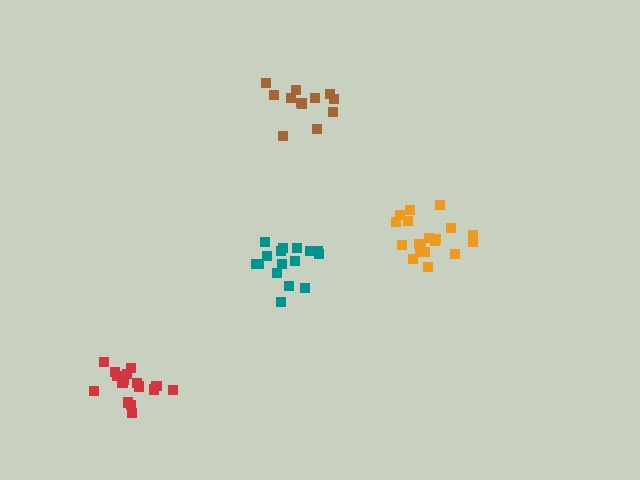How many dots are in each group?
Group 1: 18 dots, Group 2: 13 dots, Group 3: 16 dots, Group 4: 19 dots (66 total).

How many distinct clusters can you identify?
There are 4 distinct clusters.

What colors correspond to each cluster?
The clusters are colored: red, brown, teal, orange.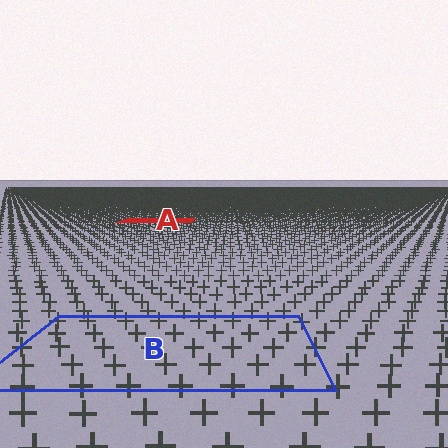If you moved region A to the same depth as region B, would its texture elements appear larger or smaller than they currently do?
They would appear larger. At a closer depth, the same texture elements are projected at a bigger on-screen size.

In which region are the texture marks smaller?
The texture marks are smaller in region A, because it is farther away.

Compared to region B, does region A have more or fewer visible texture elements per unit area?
Region A has more texture elements per unit area — they are packed more densely because it is farther away.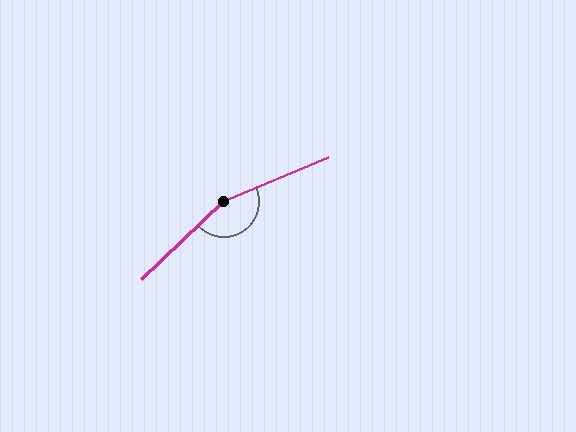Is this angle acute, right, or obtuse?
It is obtuse.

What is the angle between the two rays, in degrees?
Approximately 159 degrees.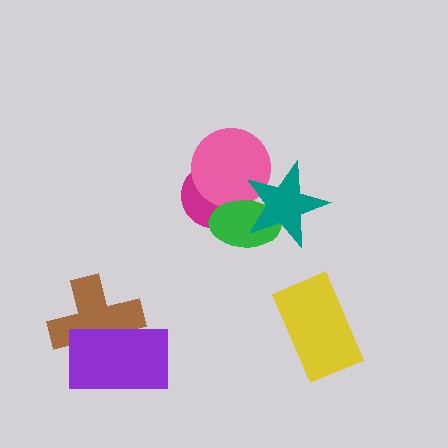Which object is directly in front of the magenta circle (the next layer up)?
The pink circle is directly in front of the magenta circle.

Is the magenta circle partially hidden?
Yes, it is partially covered by another shape.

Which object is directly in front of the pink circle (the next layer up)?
The green ellipse is directly in front of the pink circle.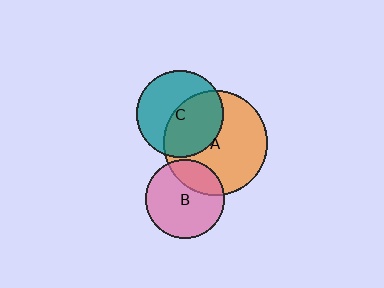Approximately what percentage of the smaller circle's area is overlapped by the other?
Approximately 25%.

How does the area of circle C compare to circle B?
Approximately 1.2 times.